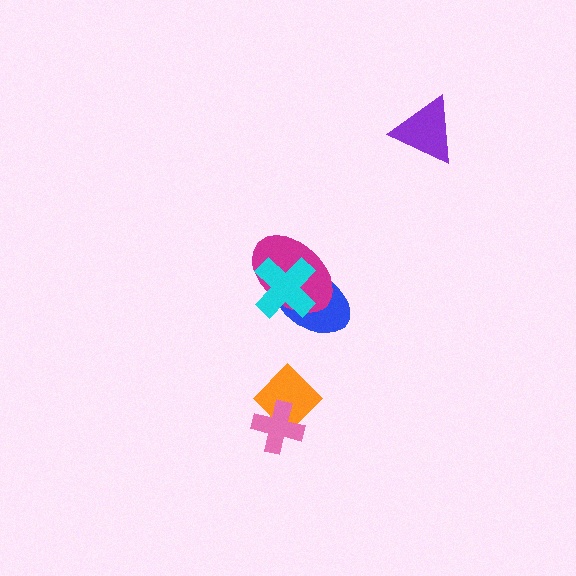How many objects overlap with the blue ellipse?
2 objects overlap with the blue ellipse.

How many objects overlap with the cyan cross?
2 objects overlap with the cyan cross.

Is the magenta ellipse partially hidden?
Yes, it is partially covered by another shape.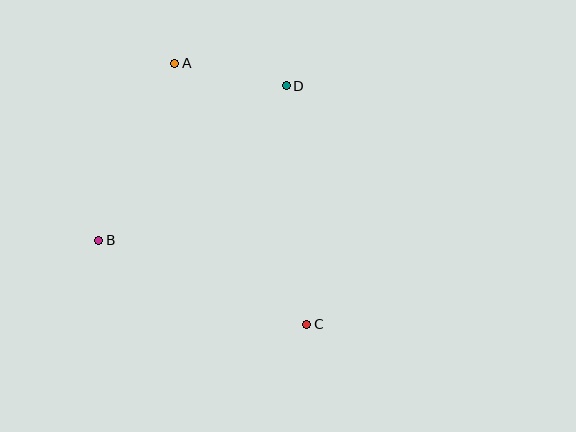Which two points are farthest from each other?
Points A and C are farthest from each other.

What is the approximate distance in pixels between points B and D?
The distance between B and D is approximately 243 pixels.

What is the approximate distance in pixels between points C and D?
The distance between C and D is approximately 239 pixels.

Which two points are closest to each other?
Points A and D are closest to each other.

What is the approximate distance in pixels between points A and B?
The distance between A and B is approximately 193 pixels.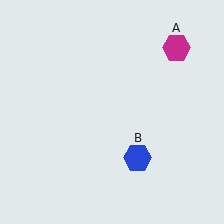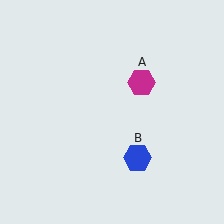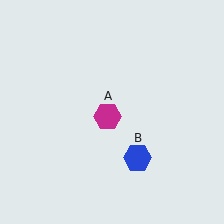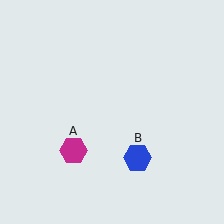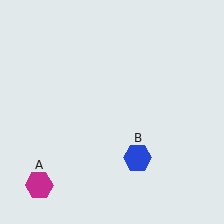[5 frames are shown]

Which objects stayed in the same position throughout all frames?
Blue hexagon (object B) remained stationary.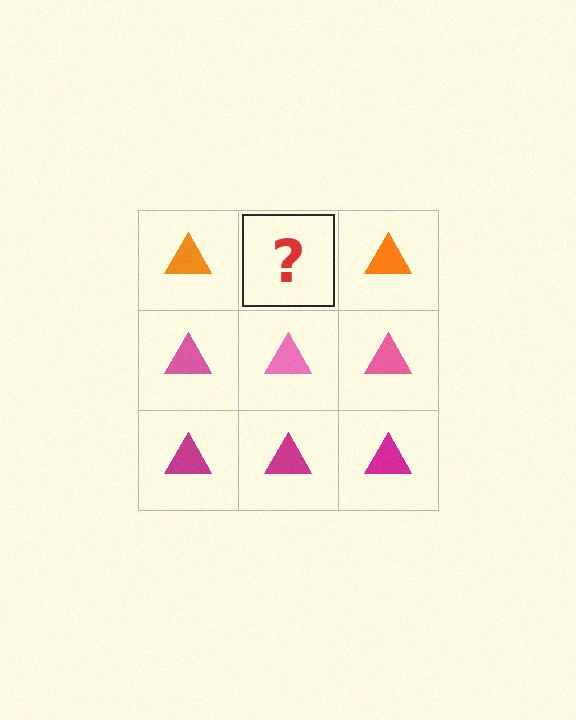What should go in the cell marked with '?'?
The missing cell should contain an orange triangle.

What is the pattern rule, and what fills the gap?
The rule is that each row has a consistent color. The gap should be filled with an orange triangle.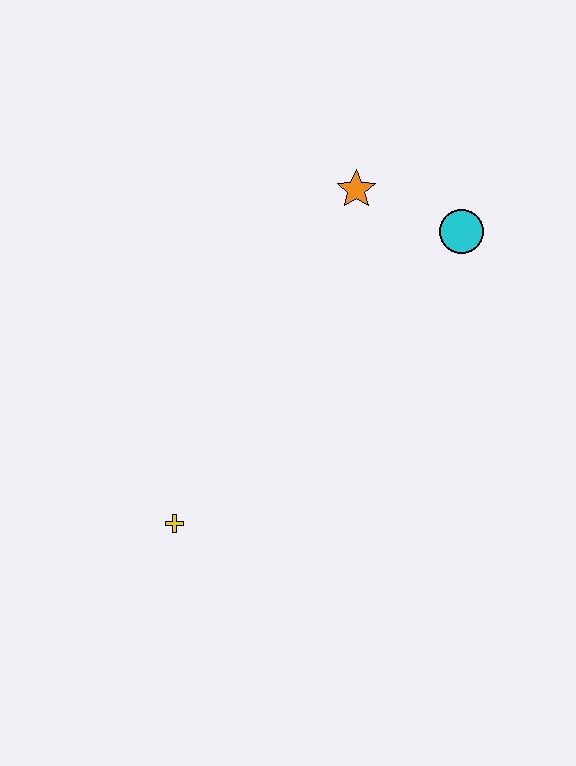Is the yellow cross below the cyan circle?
Yes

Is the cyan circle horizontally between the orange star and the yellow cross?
No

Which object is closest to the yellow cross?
The orange star is closest to the yellow cross.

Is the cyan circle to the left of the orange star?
No